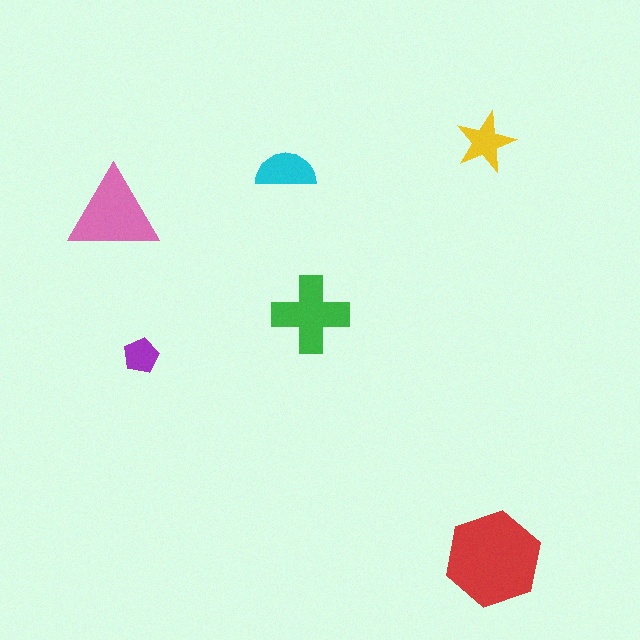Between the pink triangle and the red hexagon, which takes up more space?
The red hexagon.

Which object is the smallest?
The purple pentagon.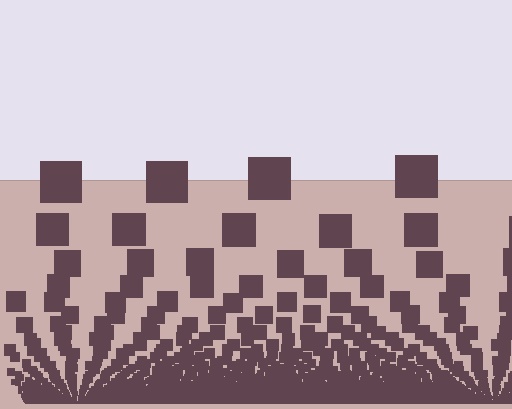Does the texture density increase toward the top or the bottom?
Density increases toward the bottom.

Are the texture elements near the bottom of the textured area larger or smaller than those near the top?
Smaller. The gradient is inverted — elements near the bottom are smaller and denser.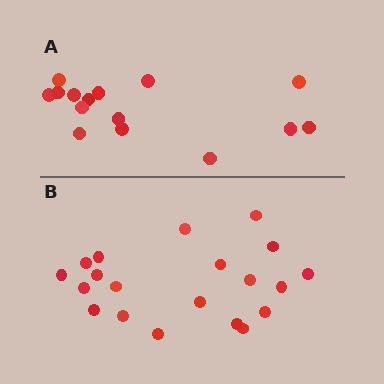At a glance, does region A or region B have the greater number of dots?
Region B (the bottom region) has more dots.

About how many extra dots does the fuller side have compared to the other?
Region B has about 5 more dots than region A.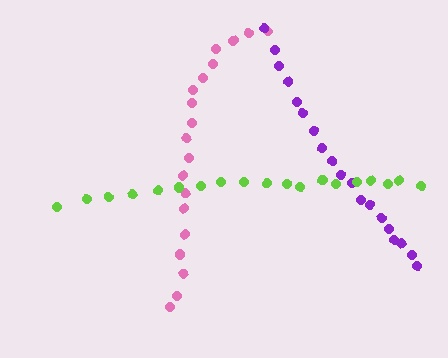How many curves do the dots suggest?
There are 3 distinct paths.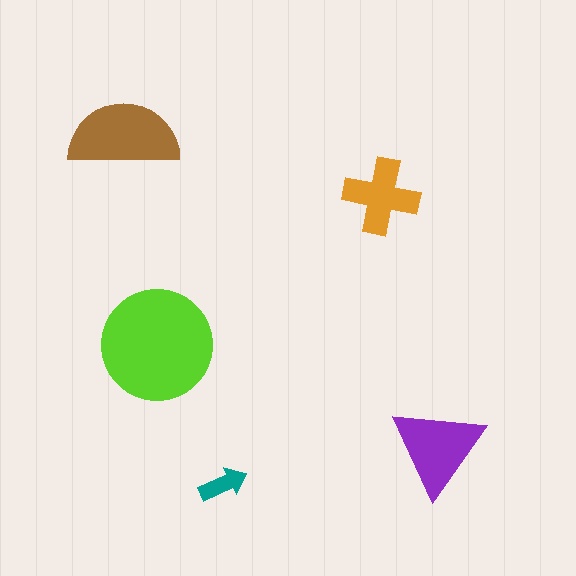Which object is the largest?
The lime circle.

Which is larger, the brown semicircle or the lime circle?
The lime circle.